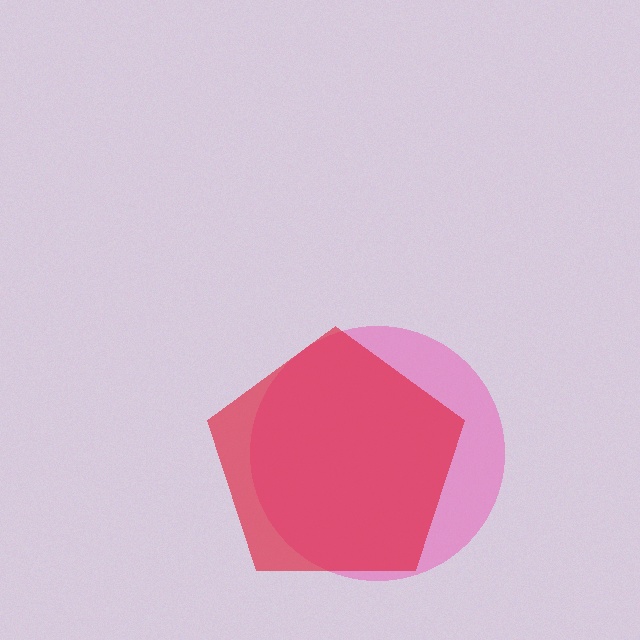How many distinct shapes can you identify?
There are 2 distinct shapes: a pink circle, a red pentagon.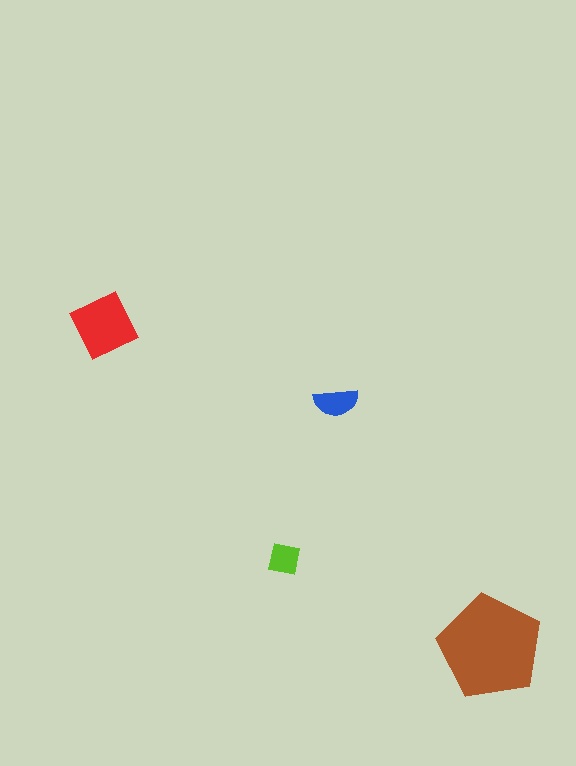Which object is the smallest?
The lime square.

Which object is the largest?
The brown pentagon.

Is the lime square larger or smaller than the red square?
Smaller.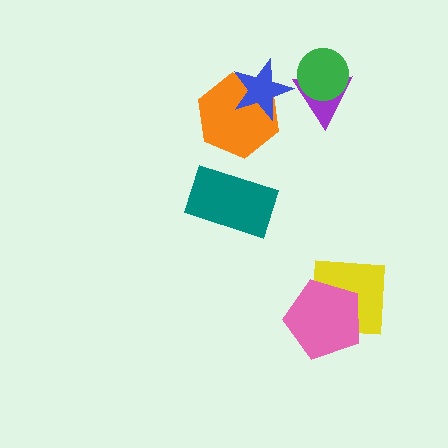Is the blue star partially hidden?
No, no other shape covers it.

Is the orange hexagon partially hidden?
Yes, it is partially covered by another shape.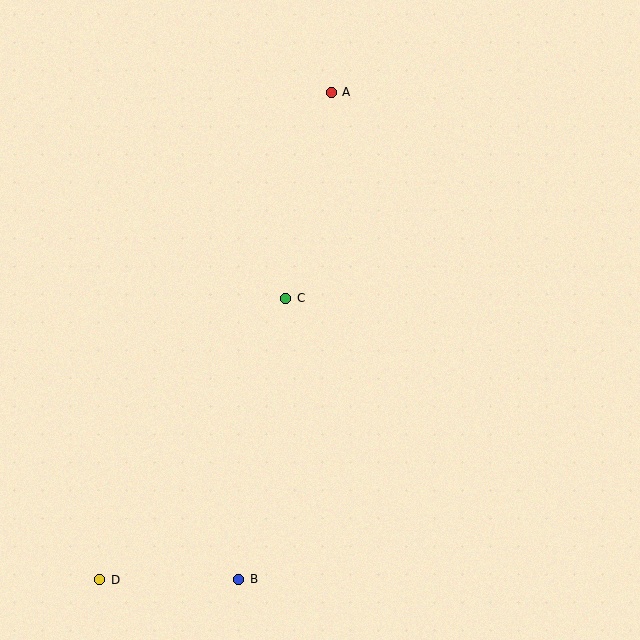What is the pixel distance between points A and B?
The distance between A and B is 496 pixels.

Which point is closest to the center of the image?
Point C at (286, 298) is closest to the center.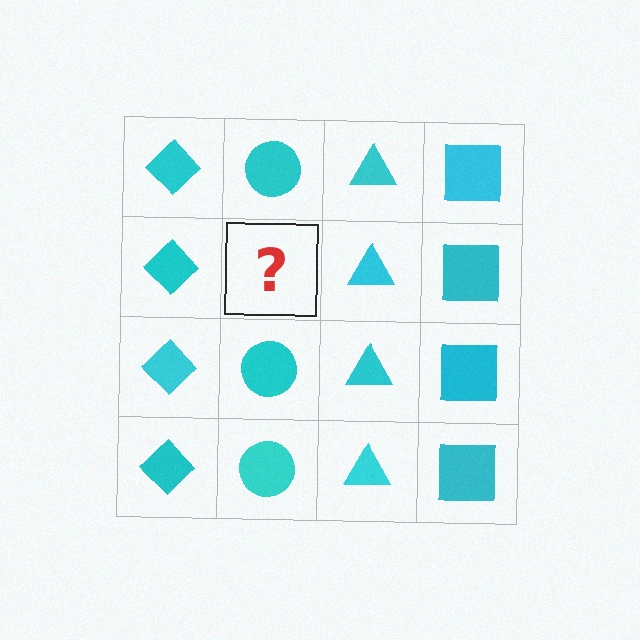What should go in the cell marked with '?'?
The missing cell should contain a cyan circle.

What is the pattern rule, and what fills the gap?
The rule is that each column has a consistent shape. The gap should be filled with a cyan circle.